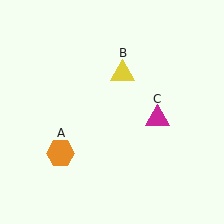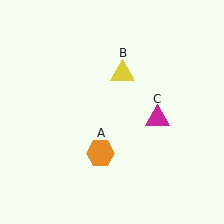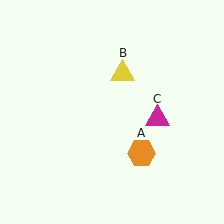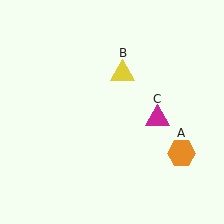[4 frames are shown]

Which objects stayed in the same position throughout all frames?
Yellow triangle (object B) and magenta triangle (object C) remained stationary.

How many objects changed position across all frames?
1 object changed position: orange hexagon (object A).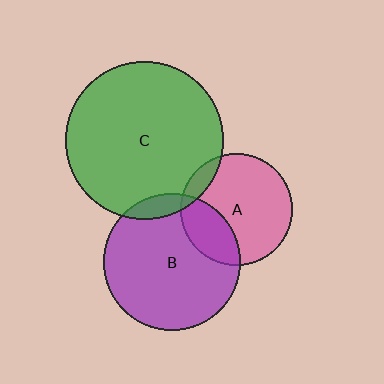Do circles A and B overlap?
Yes.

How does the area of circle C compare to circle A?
Approximately 2.0 times.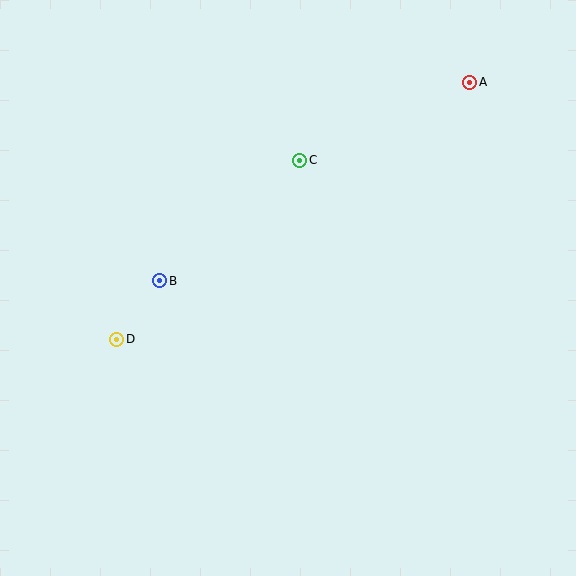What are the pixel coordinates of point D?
Point D is at (117, 339).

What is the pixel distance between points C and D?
The distance between C and D is 256 pixels.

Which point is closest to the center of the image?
Point C at (300, 160) is closest to the center.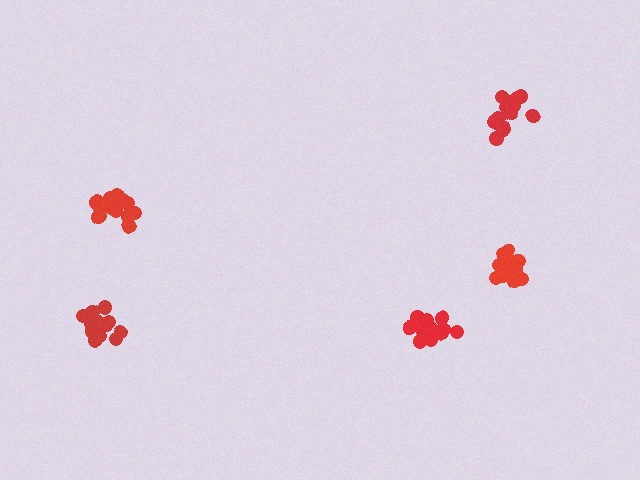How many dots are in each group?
Group 1: 14 dots, Group 2: 16 dots, Group 3: 18 dots, Group 4: 14 dots, Group 5: 14 dots (76 total).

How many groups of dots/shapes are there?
There are 5 groups.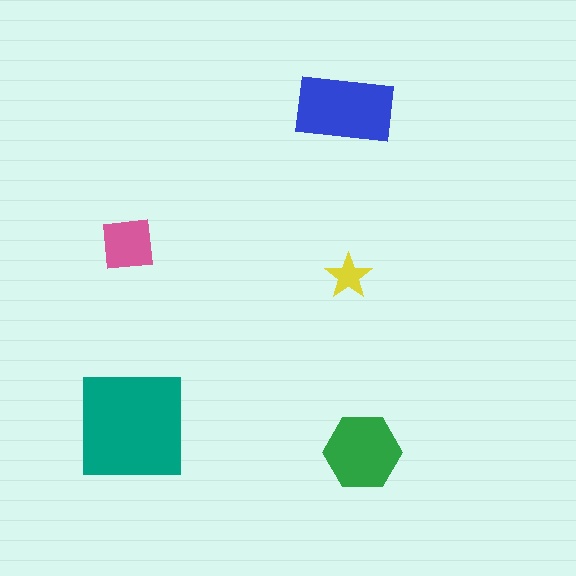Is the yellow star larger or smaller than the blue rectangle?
Smaller.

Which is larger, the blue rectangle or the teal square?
The teal square.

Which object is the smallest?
The yellow star.